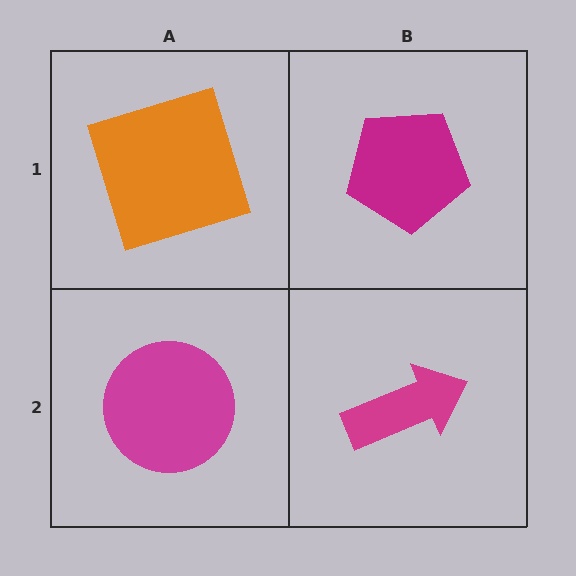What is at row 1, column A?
An orange square.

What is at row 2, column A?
A magenta circle.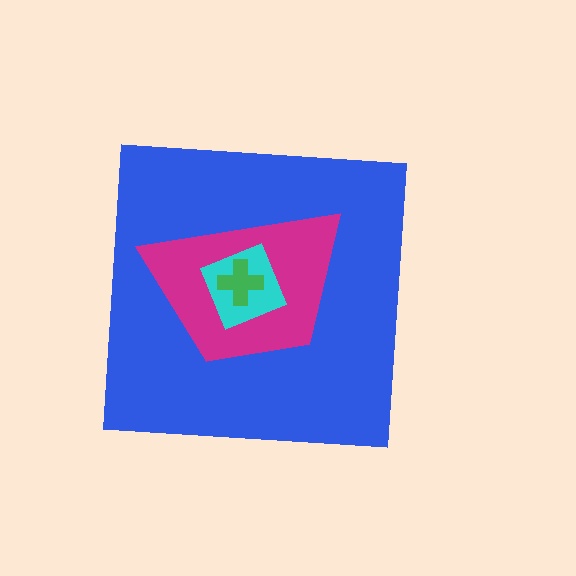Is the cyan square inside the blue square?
Yes.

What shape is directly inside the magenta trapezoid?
The cyan square.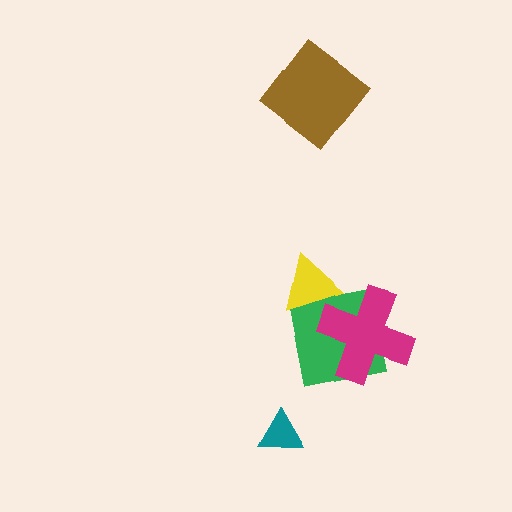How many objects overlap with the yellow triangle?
1 object overlaps with the yellow triangle.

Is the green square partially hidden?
Yes, it is partially covered by another shape.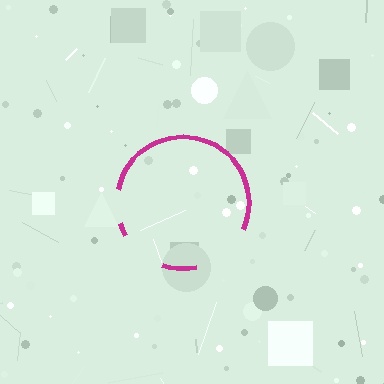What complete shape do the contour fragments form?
The contour fragments form a circle.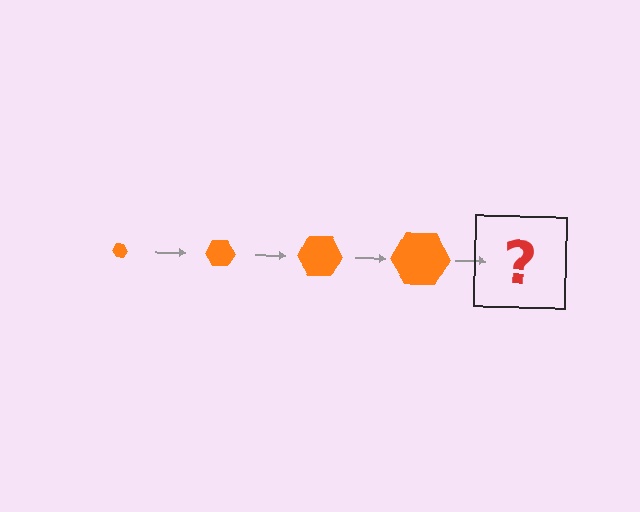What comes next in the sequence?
The next element should be an orange hexagon, larger than the previous one.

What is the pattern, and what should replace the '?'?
The pattern is that the hexagon gets progressively larger each step. The '?' should be an orange hexagon, larger than the previous one.